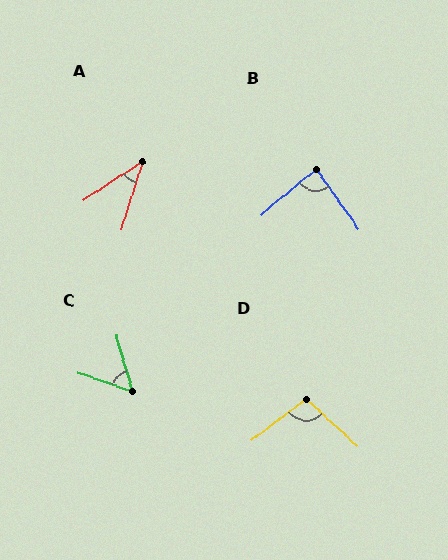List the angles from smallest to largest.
A (39°), C (55°), B (86°), D (100°).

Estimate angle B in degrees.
Approximately 86 degrees.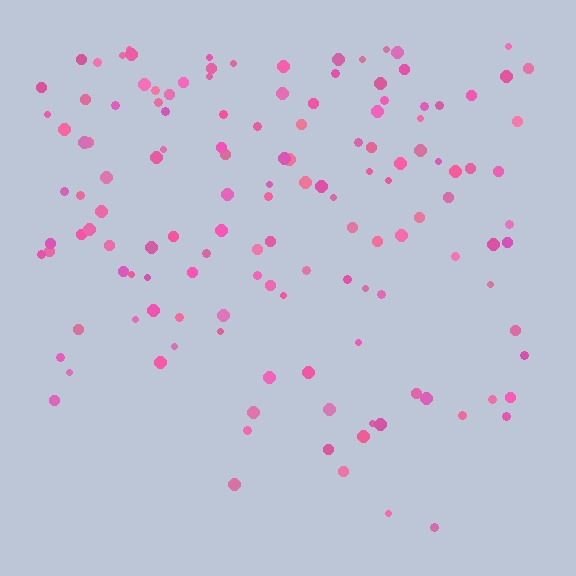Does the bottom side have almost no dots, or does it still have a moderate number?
Still a moderate number, just noticeably fewer than the top.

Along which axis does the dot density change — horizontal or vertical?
Vertical.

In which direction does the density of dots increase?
From bottom to top, with the top side densest.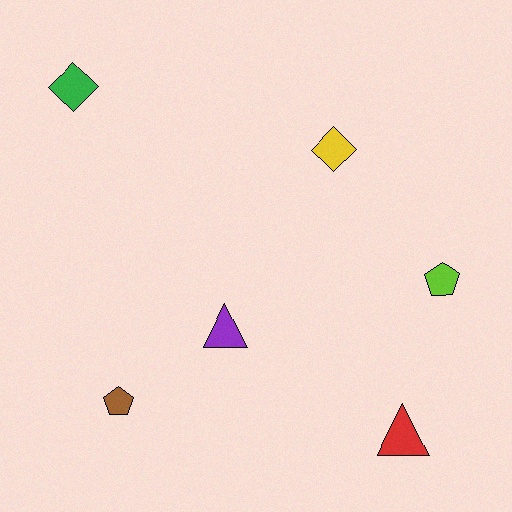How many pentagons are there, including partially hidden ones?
There are 2 pentagons.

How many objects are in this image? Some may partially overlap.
There are 6 objects.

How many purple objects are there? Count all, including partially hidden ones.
There is 1 purple object.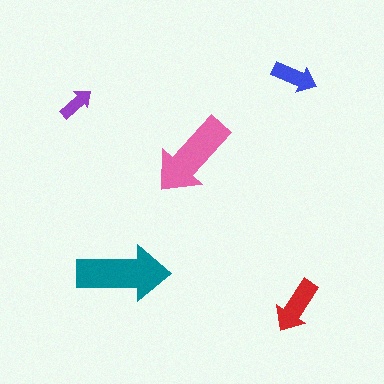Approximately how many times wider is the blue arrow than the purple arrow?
About 1.5 times wider.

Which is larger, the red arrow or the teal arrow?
The teal one.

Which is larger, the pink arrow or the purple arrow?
The pink one.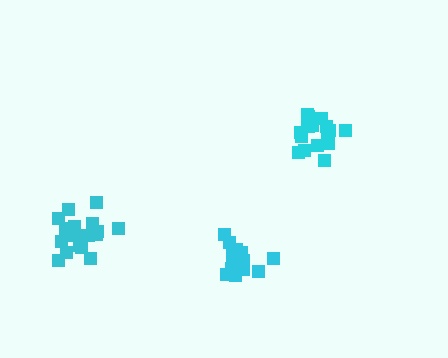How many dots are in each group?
Group 1: 19 dots, Group 2: 15 dots, Group 3: 17 dots (51 total).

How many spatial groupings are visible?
There are 3 spatial groupings.